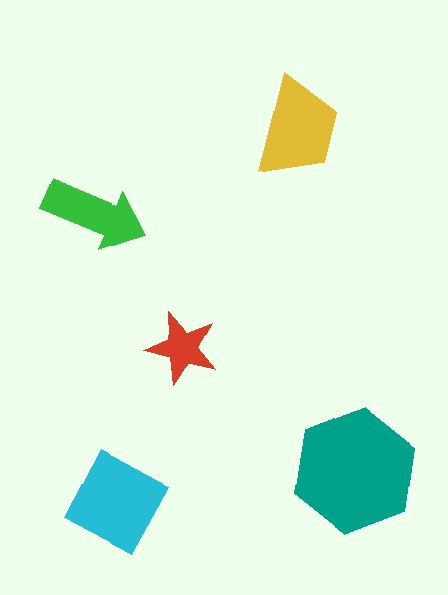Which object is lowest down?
The cyan square is bottommost.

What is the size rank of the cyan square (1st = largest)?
2nd.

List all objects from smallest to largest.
The red star, the green arrow, the yellow trapezoid, the cyan square, the teal hexagon.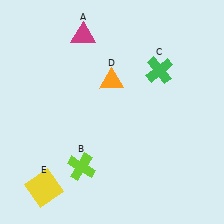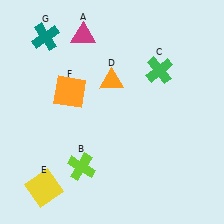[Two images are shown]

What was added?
An orange square (F), a teal cross (G) were added in Image 2.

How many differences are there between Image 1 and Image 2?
There are 2 differences between the two images.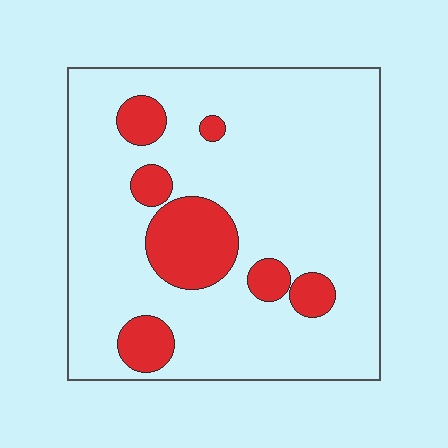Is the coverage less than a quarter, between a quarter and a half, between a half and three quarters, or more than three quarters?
Less than a quarter.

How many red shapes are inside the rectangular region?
7.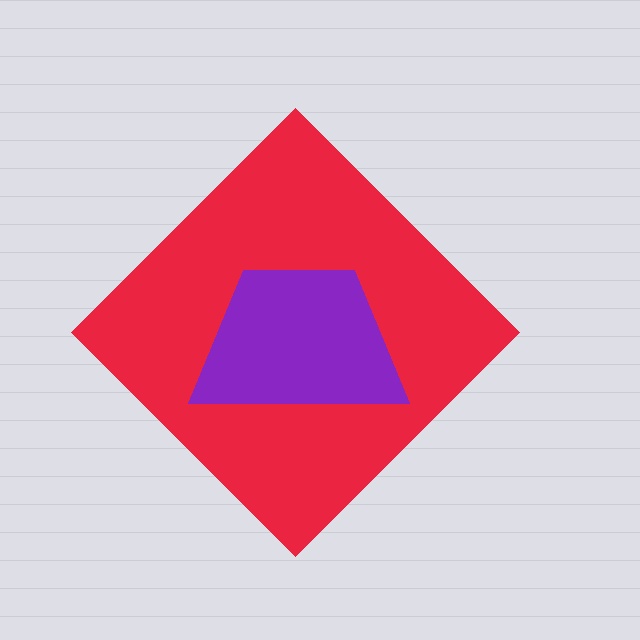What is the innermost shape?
The purple trapezoid.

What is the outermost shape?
The red diamond.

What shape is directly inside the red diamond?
The purple trapezoid.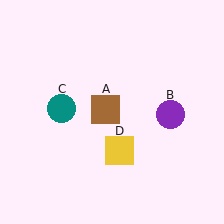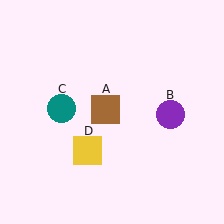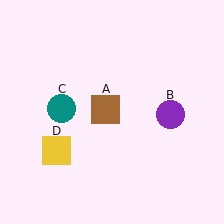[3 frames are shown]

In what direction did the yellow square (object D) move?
The yellow square (object D) moved left.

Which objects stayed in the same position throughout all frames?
Brown square (object A) and purple circle (object B) and teal circle (object C) remained stationary.